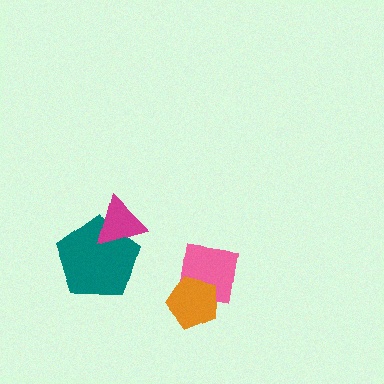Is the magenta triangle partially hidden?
No, no other shape covers it.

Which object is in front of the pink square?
The orange pentagon is in front of the pink square.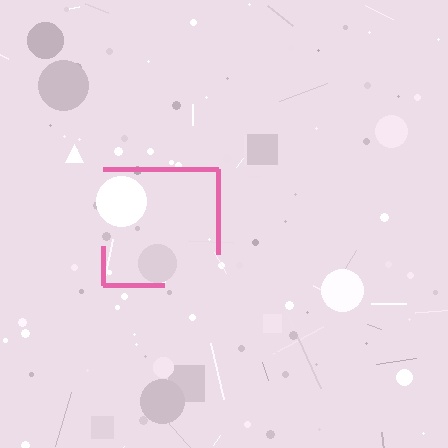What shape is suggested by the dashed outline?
The dashed outline suggests a square.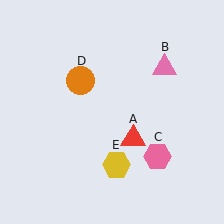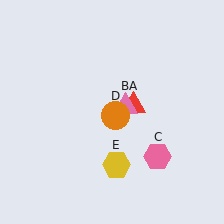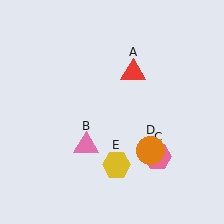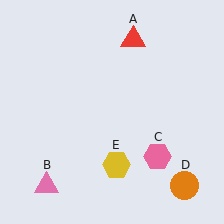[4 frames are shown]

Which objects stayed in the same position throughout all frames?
Pink hexagon (object C) and yellow hexagon (object E) remained stationary.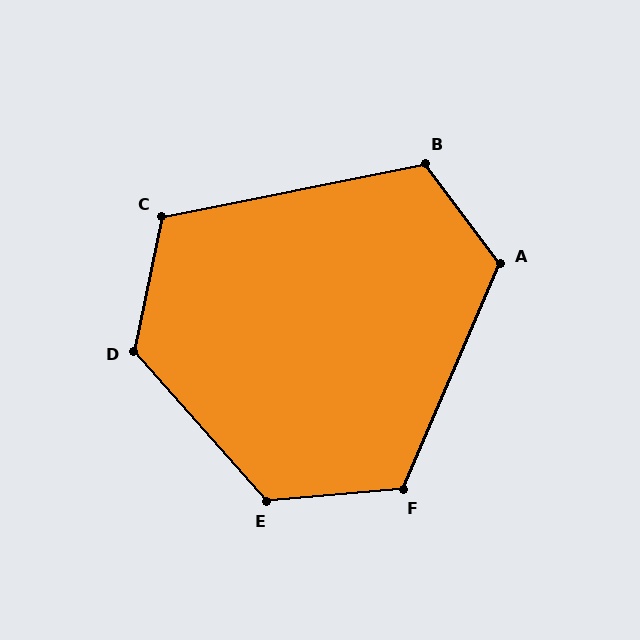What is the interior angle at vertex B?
Approximately 115 degrees (obtuse).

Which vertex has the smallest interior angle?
C, at approximately 113 degrees.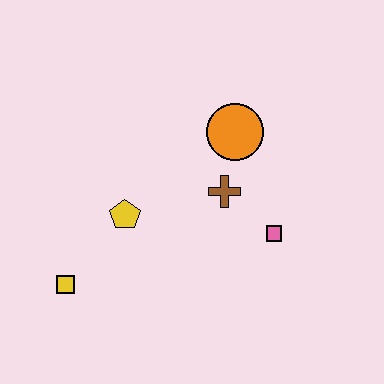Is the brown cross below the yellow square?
No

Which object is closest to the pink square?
The brown cross is closest to the pink square.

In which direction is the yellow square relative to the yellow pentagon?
The yellow square is below the yellow pentagon.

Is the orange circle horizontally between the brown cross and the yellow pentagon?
No